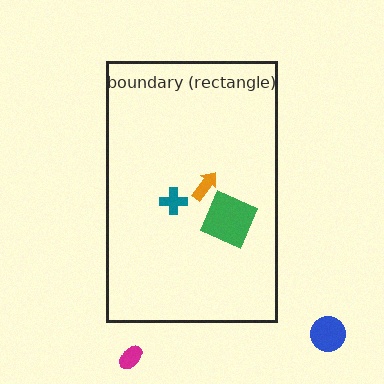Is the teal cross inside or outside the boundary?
Inside.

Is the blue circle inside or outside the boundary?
Outside.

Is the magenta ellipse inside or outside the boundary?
Outside.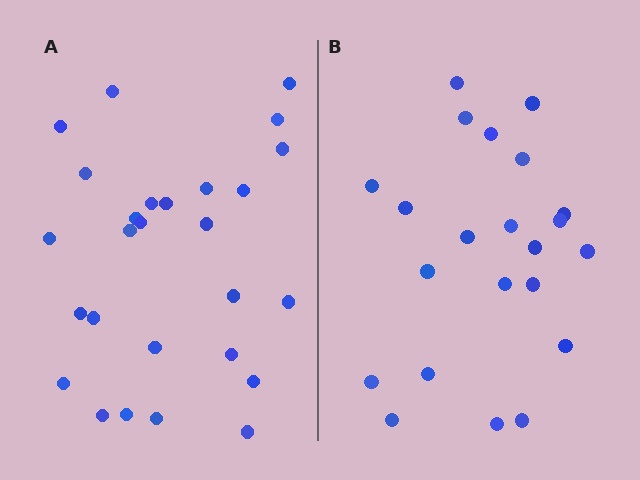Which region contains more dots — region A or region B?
Region A (the left region) has more dots.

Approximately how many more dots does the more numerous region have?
Region A has about 5 more dots than region B.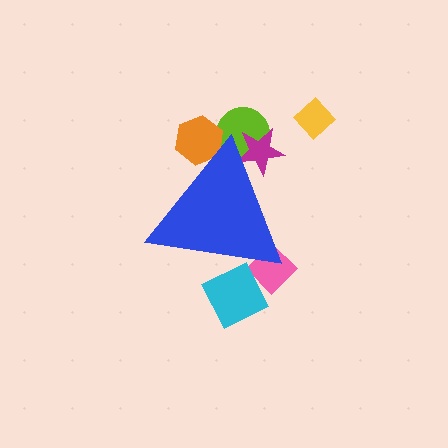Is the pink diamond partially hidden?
Yes, the pink diamond is partially hidden behind the blue triangle.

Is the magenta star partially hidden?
Yes, the magenta star is partially hidden behind the blue triangle.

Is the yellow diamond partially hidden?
No, the yellow diamond is fully visible.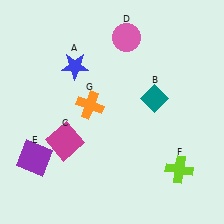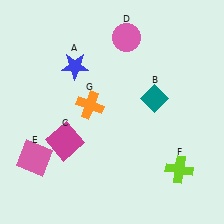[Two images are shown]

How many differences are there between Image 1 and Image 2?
There is 1 difference between the two images.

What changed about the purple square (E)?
In Image 1, E is purple. In Image 2, it changed to pink.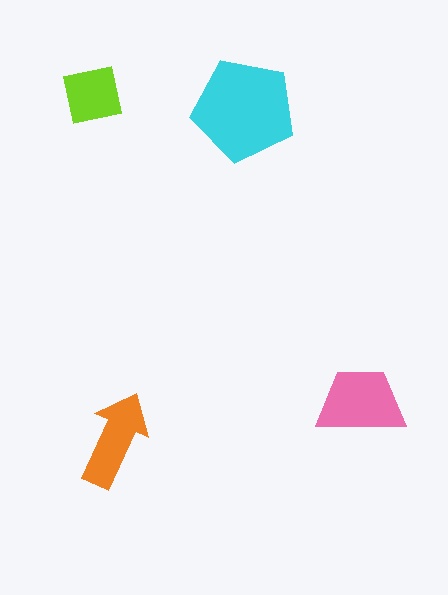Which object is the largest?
The cyan pentagon.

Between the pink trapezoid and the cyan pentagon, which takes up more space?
The cyan pentagon.